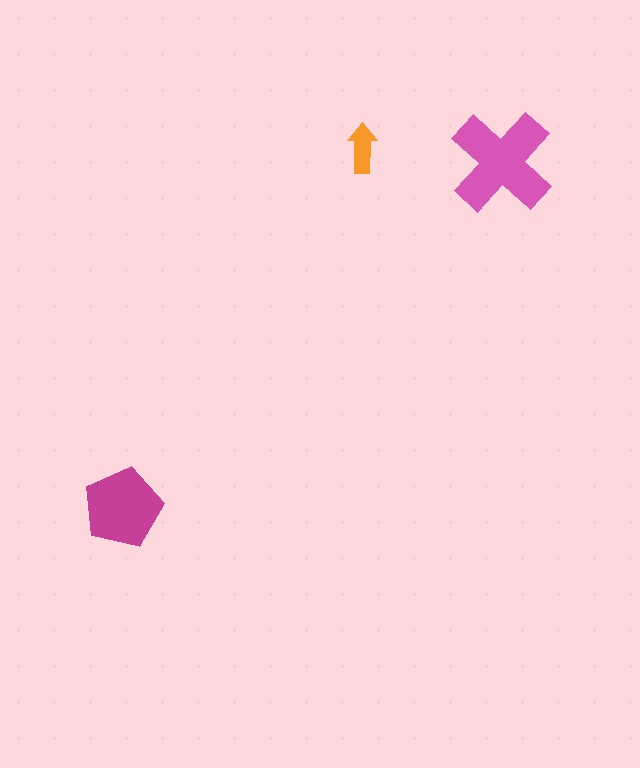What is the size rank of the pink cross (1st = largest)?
1st.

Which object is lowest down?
The magenta pentagon is bottommost.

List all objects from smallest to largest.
The orange arrow, the magenta pentagon, the pink cross.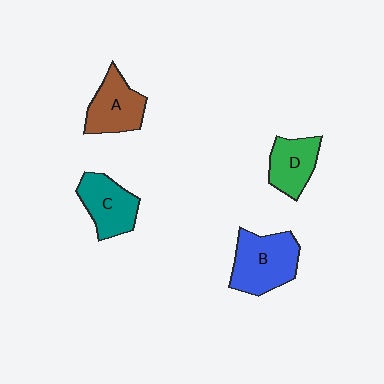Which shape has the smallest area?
Shape D (green).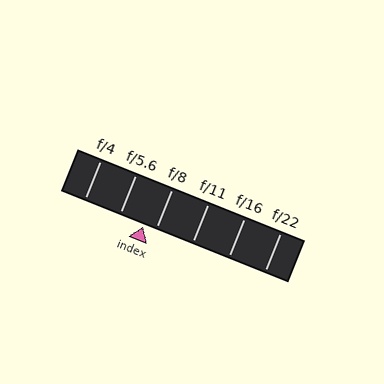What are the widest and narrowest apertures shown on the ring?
The widest aperture shown is f/4 and the narrowest is f/22.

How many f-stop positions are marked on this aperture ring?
There are 6 f-stop positions marked.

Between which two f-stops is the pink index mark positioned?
The index mark is between f/5.6 and f/8.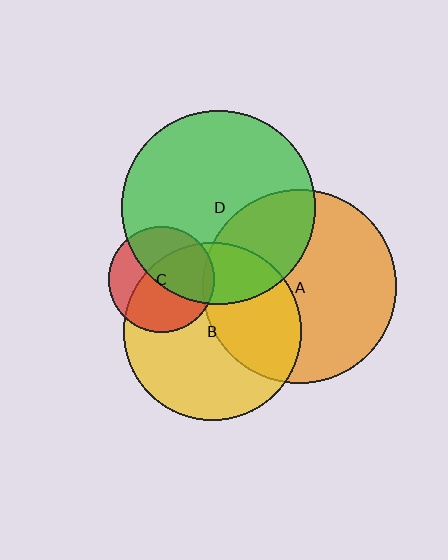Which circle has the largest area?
Circle D (green).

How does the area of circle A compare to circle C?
Approximately 3.3 times.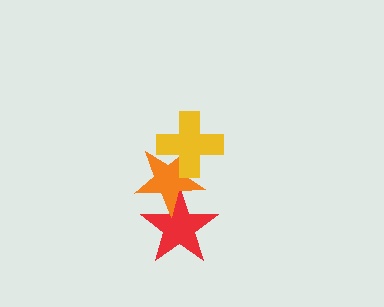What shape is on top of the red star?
The orange star is on top of the red star.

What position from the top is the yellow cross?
The yellow cross is 1st from the top.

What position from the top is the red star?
The red star is 3rd from the top.